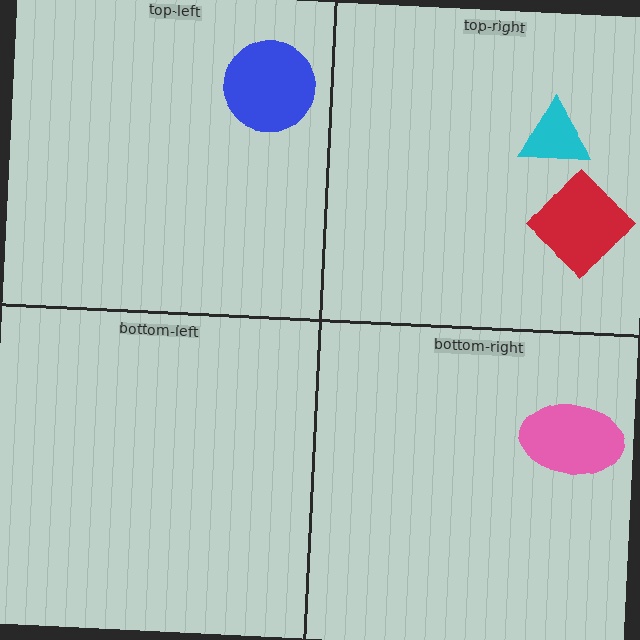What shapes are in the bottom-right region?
The pink ellipse.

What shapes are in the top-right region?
The cyan triangle, the red diamond.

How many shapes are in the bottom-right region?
1.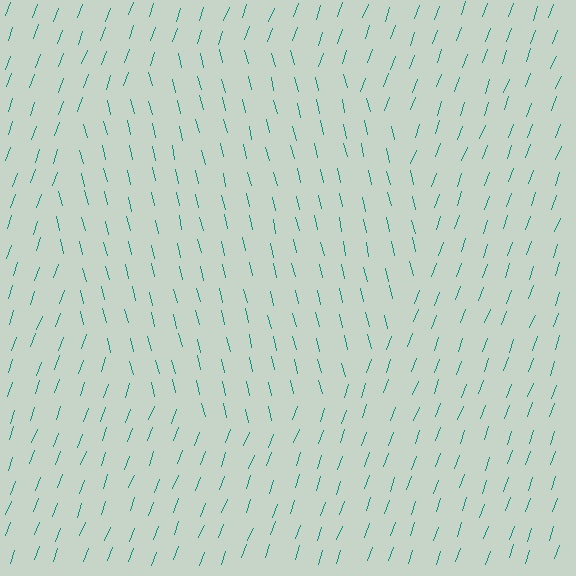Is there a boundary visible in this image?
Yes, there is a texture boundary formed by a change in line orientation.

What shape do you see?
I see a circle.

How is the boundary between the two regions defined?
The boundary is defined purely by a change in line orientation (approximately 34 degrees difference). All lines are the same color and thickness.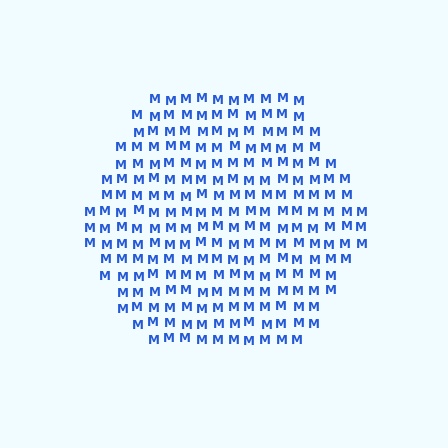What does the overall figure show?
The overall figure shows a hexagon.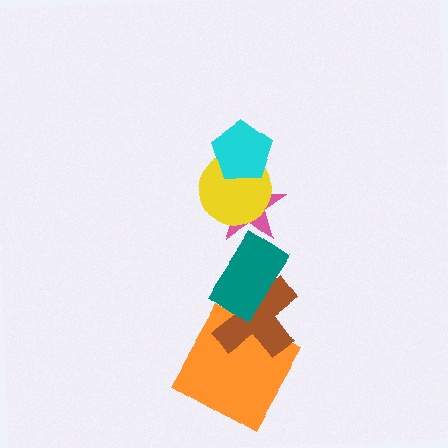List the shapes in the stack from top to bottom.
From top to bottom: the cyan pentagon, the yellow circle, the pink star, the teal rectangle, the brown cross, the orange square.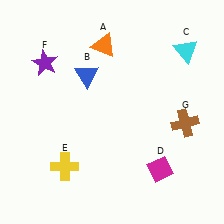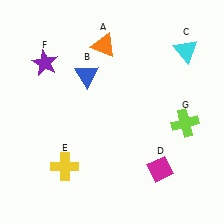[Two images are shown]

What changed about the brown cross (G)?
In Image 1, G is brown. In Image 2, it changed to lime.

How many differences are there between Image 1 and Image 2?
There is 1 difference between the two images.